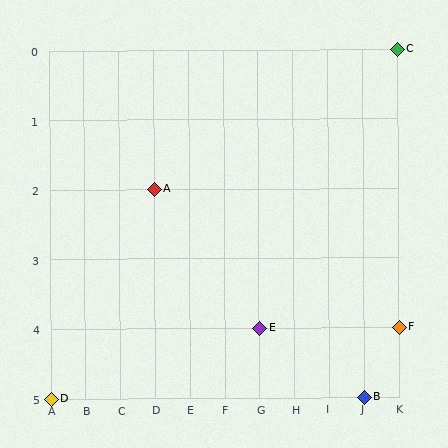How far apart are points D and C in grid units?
Points D and C are 10 columns and 5 rows apart (about 11.2 grid units diagonally).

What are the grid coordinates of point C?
Point C is at grid coordinates (K, 0).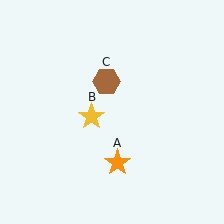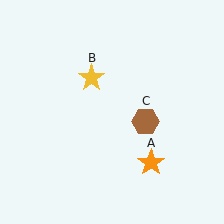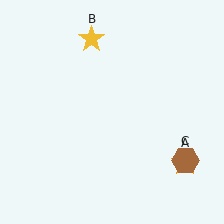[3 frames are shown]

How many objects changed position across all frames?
3 objects changed position: orange star (object A), yellow star (object B), brown hexagon (object C).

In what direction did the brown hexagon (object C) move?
The brown hexagon (object C) moved down and to the right.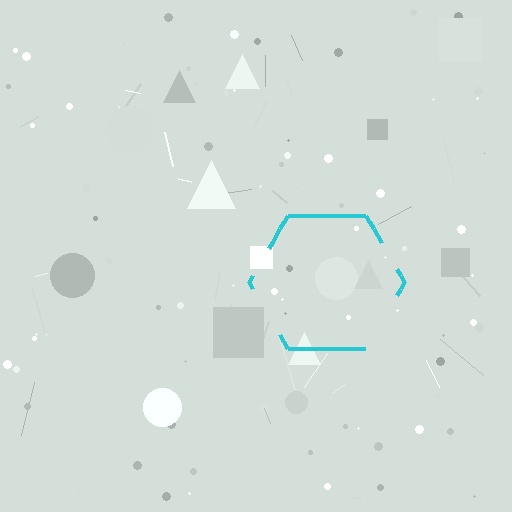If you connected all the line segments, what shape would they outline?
They would outline a hexagon.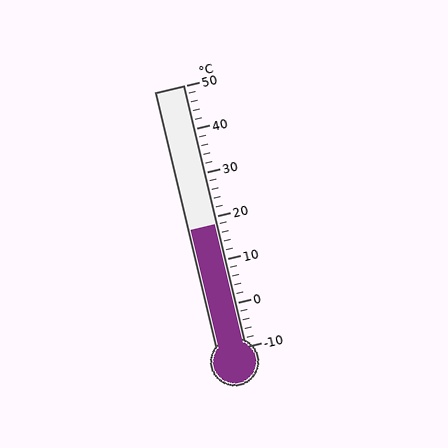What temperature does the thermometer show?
The thermometer shows approximately 18°C.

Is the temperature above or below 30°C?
The temperature is below 30°C.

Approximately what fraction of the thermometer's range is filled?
The thermometer is filled to approximately 45% of its range.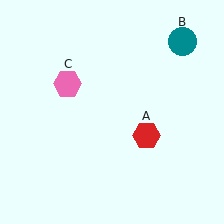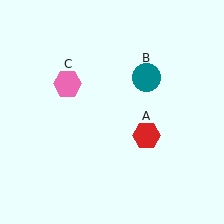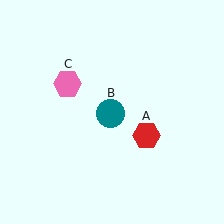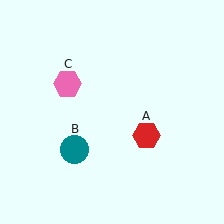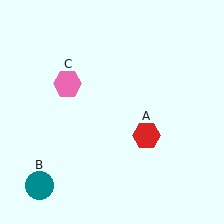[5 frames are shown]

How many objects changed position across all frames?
1 object changed position: teal circle (object B).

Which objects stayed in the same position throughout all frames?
Red hexagon (object A) and pink hexagon (object C) remained stationary.